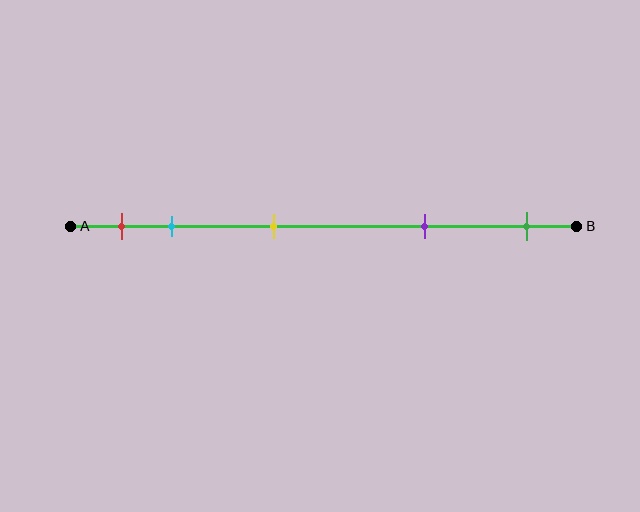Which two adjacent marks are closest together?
The red and cyan marks are the closest adjacent pair.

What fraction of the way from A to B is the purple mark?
The purple mark is approximately 70% (0.7) of the way from A to B.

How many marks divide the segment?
There are 5 marks dividing the segment.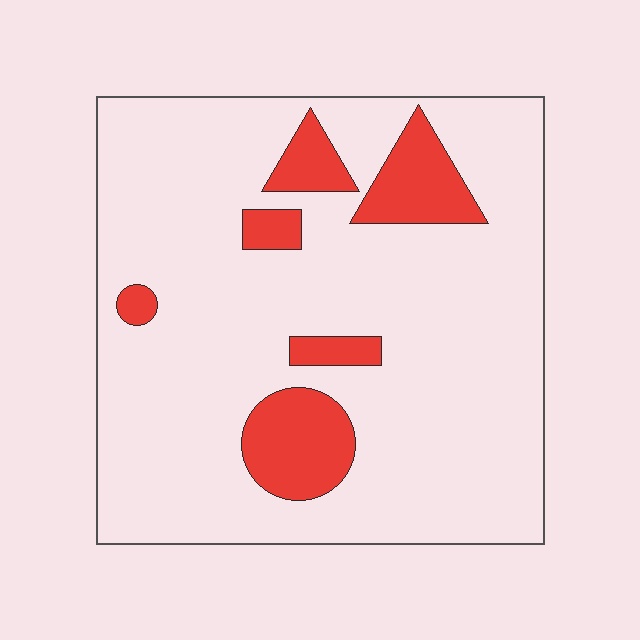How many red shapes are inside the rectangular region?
6.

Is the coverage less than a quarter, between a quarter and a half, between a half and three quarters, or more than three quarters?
Less than a quarter.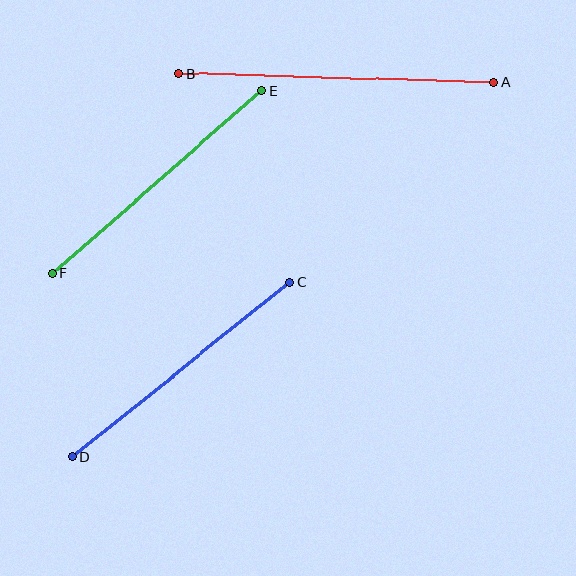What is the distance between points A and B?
The distance is approximately 315 pixels.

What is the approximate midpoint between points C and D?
The midpoint is at approximately (181, 370) pixels.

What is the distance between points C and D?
The distance is approximately 279 pixels.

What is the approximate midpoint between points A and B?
The midpoint is at approximately (336, 78) pixels.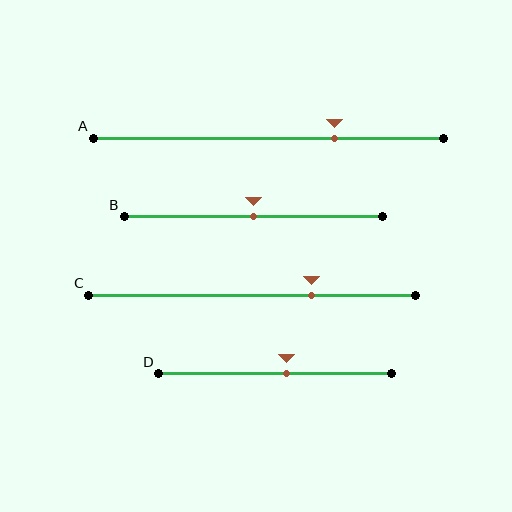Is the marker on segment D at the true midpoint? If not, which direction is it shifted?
No, the marker on segment D is shifted to the right by about 5% of the segment length.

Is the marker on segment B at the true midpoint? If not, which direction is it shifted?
Yes, the marker on segment B is at the true midpoint.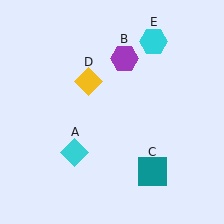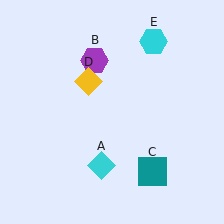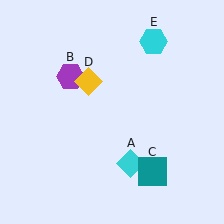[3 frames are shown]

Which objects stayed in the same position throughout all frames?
Teal square (object C) and yellow diamond (object D) and cyan hexagon (object E) remained stationary.